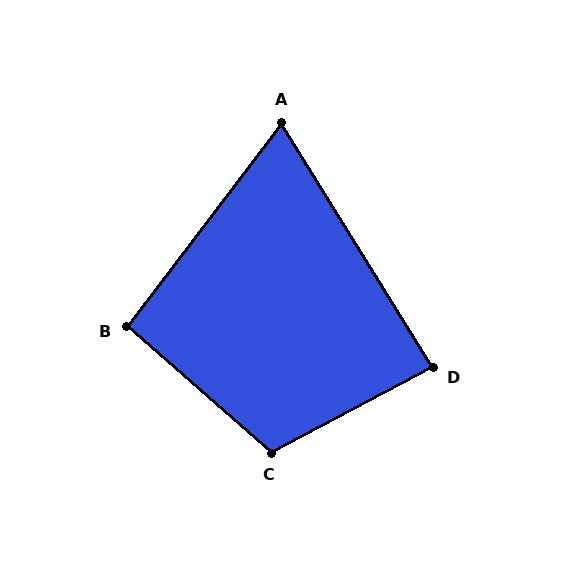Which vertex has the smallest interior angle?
A, at approximately 69 degrees.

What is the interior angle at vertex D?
Approximately 86 degrees (approximately right).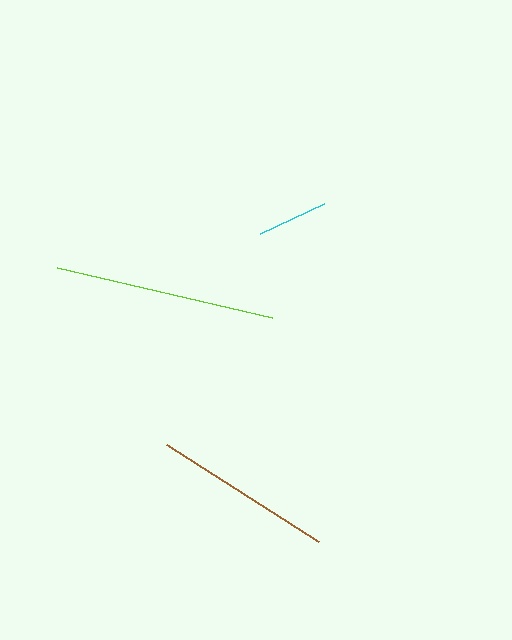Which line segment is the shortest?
The cyan line is the shortest at approximately 71 pixels.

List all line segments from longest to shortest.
From longest to shortest: lime, brown, cyan.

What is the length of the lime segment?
The lime segment is approximately 220 pixels long.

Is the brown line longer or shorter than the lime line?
The lime line is longer than the brown line.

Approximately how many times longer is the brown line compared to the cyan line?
The brown line is approximately 2.5 times the length of the cyan line.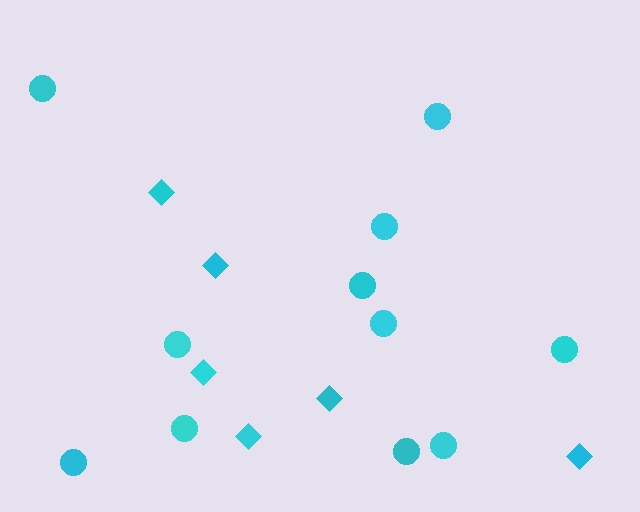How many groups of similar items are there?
There are 2 groups: one group of circles (11) and one group of diamonds (6).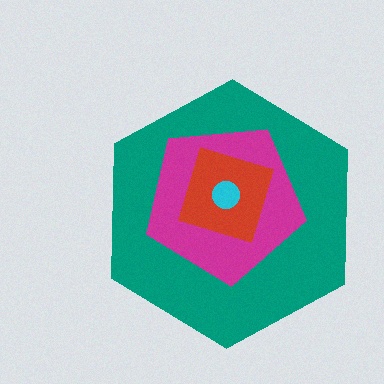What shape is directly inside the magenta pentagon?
The red diamond.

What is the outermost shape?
The teal hexagon.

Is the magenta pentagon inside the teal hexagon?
Yes.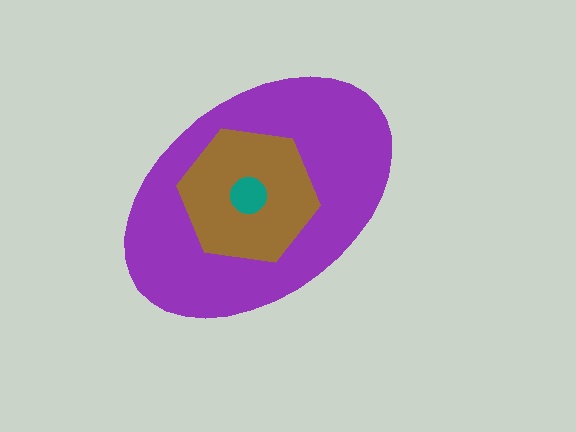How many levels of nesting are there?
3.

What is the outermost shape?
The purple ellipse.